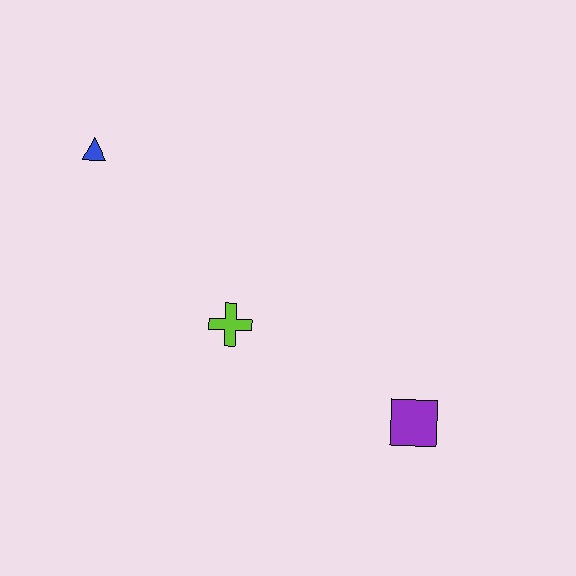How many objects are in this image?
There are 3 objects.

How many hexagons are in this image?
There are no hexagons.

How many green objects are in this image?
There are no green objects.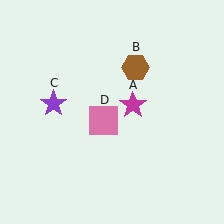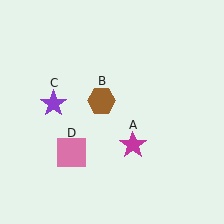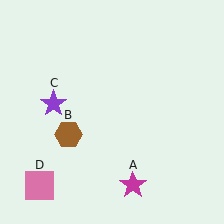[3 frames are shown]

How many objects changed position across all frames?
3 objects changed position: magenta star (object A), brown hexagon (object B), pink square (object D).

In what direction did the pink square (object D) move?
The pink square (object D) moved down and to the left.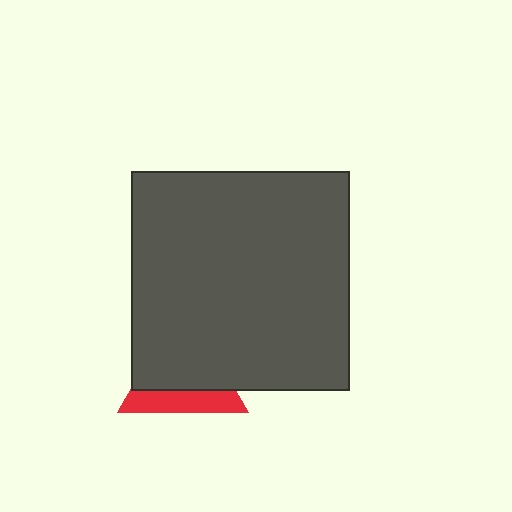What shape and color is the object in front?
The object in front is a dark gray square.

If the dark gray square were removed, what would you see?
You would see the complete red triangle.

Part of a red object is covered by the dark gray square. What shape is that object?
It is a triangle.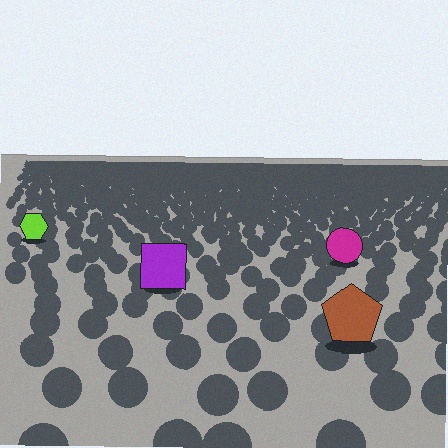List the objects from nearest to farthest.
From nearest to farthest: the brown pentagon, the purple square, the magenta circle, the lime hexagon.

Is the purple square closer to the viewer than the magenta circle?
Yes. The purple square is closer — you can tell from the texture gradient: the ground texture is coarser near it.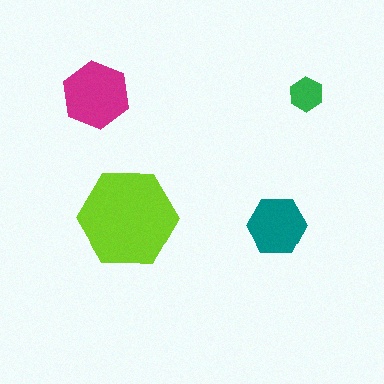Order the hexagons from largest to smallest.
the lime one, the magenta one, the teal one, the green one.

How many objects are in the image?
There are 4 objects in the image.